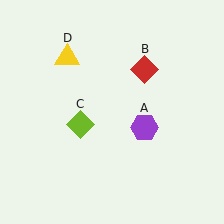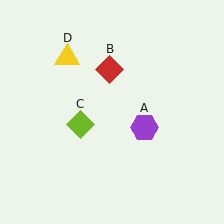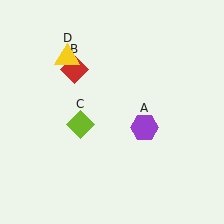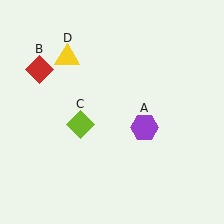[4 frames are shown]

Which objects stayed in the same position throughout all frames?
Purple hexagon (object A) and lime diamond (object C) and yellow triangle (object D) remained stationary.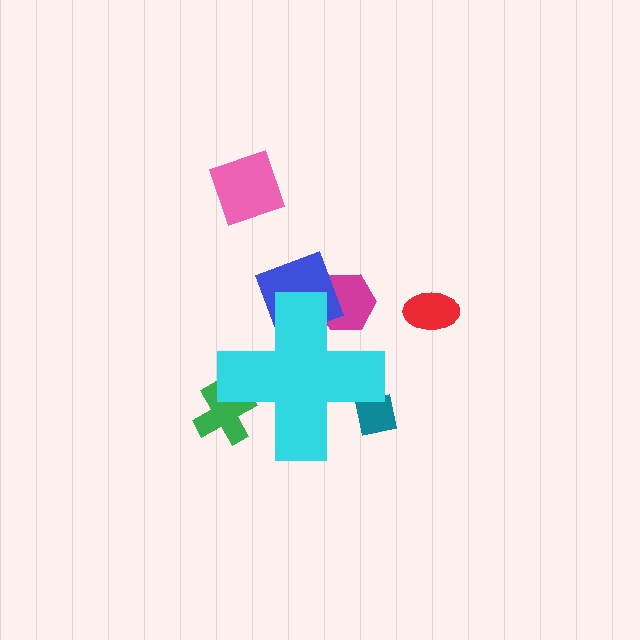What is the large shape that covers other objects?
A cyan cross.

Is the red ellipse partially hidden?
No, the red ellipse is fully visible.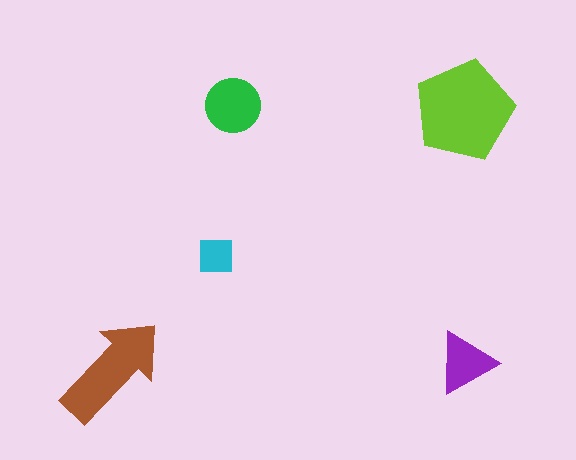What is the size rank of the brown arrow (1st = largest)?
2nd.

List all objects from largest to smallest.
The lime pentagon, the brown arrow, the green circle, the purple triangle, the cyan square.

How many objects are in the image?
There are 5 objects in the image.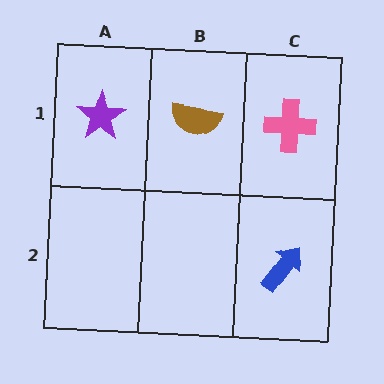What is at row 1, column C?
A pink cross.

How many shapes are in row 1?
3 shapes.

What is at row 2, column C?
A blue arrow.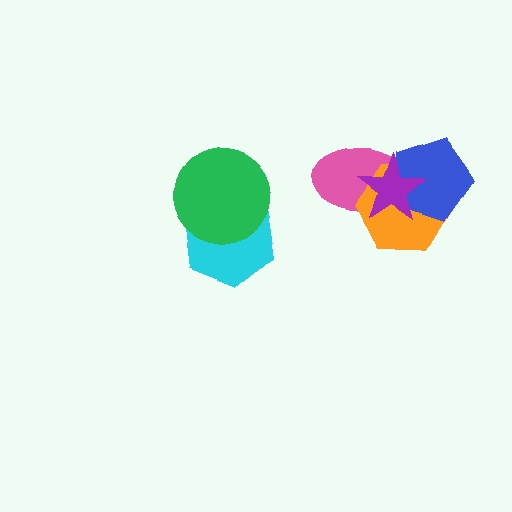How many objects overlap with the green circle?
1 object overlaps with the green circle.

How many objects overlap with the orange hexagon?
3 objects overlap with the orange hexagon.